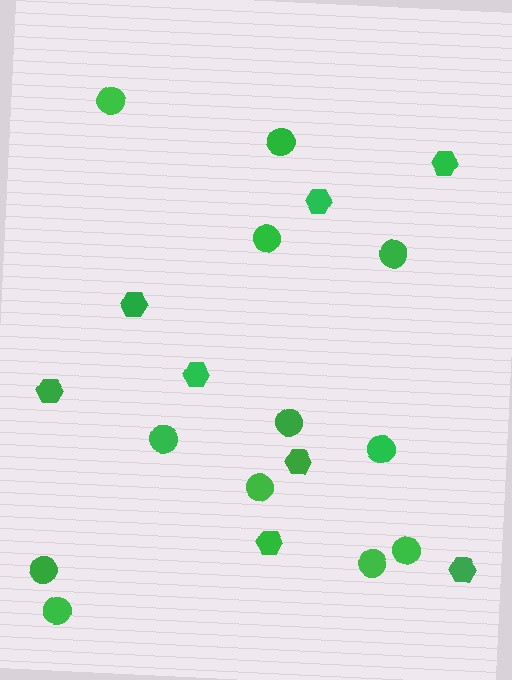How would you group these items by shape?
There are 2 groups: one group of hexagons (8) and one group of circles (12).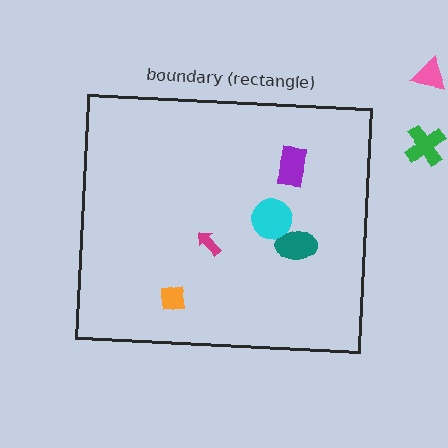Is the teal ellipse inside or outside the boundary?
Inside.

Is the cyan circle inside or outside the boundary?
Inside.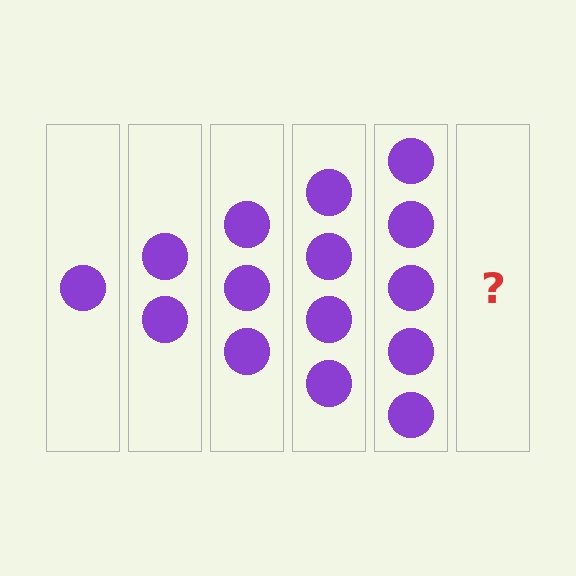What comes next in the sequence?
The next element should be 6 circles.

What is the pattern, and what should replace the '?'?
The pattern is that each step adds one more circle. The '?' should be 6 circles.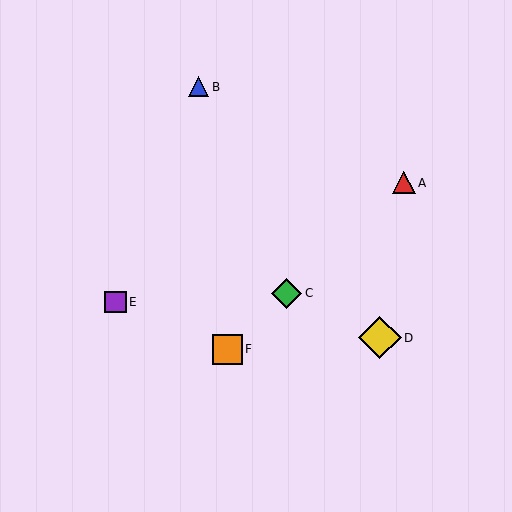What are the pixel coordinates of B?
Object B is at (199, 87).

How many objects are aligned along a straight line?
3 objects (A, C, F) are aligned along a straight line.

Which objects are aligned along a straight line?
Objects A, C, F are aligned along a straight line.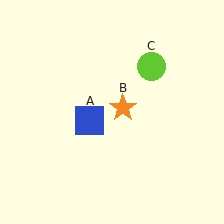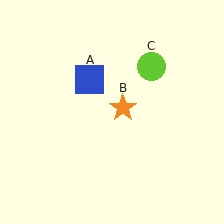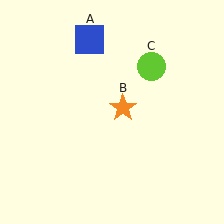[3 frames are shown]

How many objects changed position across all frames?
1 object changed position: blue square (object A).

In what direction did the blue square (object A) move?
The blue square (object A) moved up.